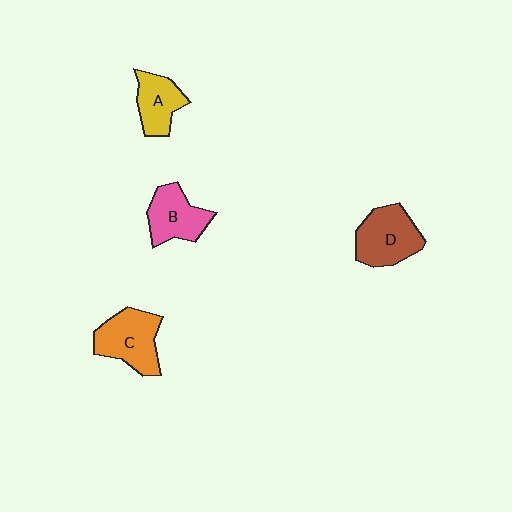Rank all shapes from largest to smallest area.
From largest to smallest: C (orange), D (brown), B (pink), A (yellow).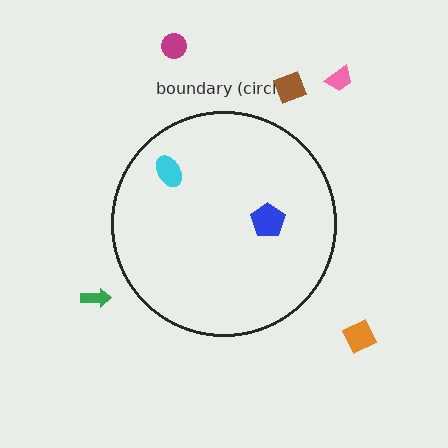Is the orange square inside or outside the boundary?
Outside.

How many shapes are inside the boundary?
2 inside, 5 outside.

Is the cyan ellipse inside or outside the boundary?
Inside.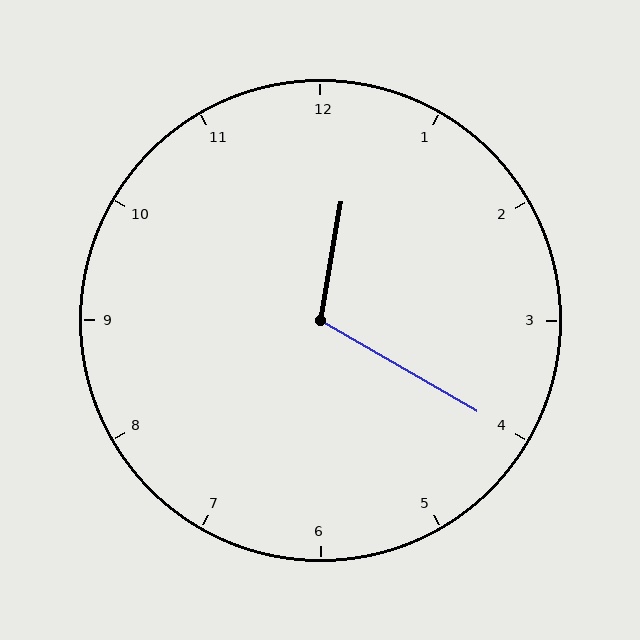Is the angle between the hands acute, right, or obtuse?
It is obtuse.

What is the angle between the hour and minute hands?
Approximately 110 degrees.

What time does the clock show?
12:20.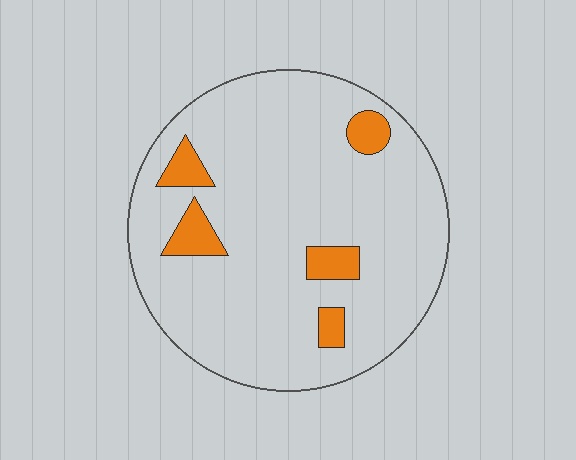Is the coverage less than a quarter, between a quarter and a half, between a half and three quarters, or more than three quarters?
Less than a quarter.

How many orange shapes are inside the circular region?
5.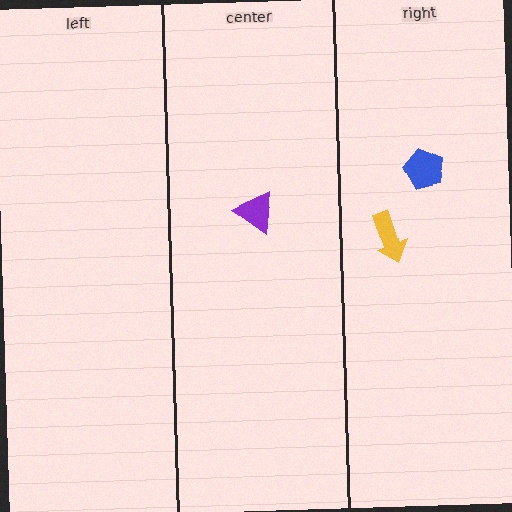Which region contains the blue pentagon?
The right region.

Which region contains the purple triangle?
The center region.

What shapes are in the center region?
The purple triangle.